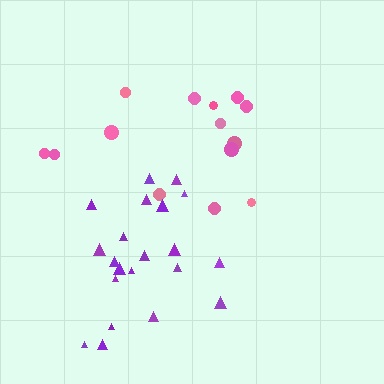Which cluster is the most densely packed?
Purple.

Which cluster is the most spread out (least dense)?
Pink.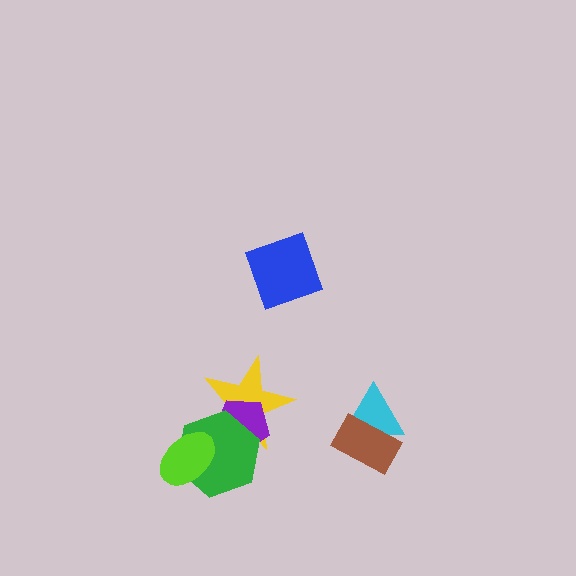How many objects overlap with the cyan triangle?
1 object overlaps with the cyan triangle.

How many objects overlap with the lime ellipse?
1 object overlaps with the lime ellipse.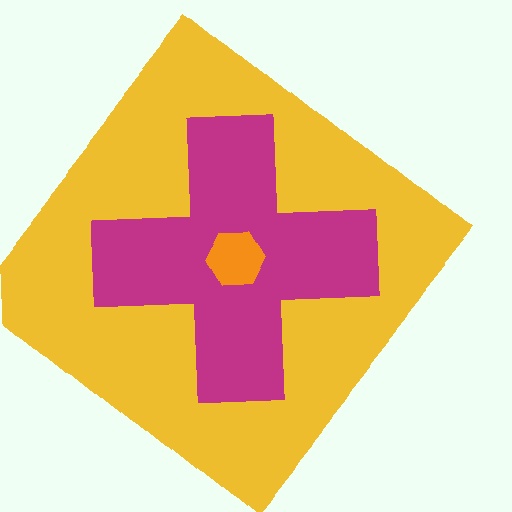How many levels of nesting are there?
3.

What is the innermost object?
The orange hexagon.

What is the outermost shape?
The yellow diamond.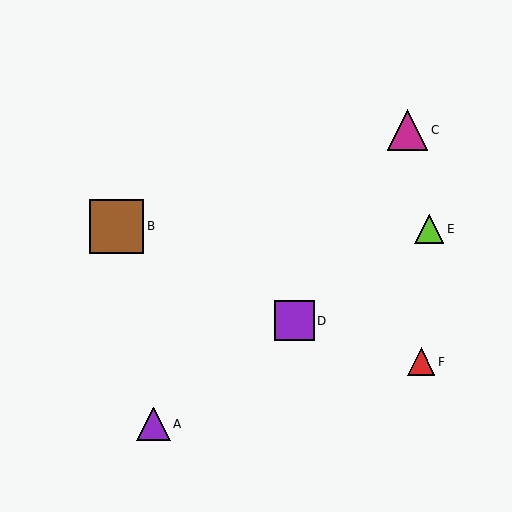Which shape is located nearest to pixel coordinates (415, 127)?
The magenta triangle (labeled C) at (408, 130) is nearest to that location.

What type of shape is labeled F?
Shape F is a red triangle.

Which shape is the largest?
The brown square (labeled B) is the largest.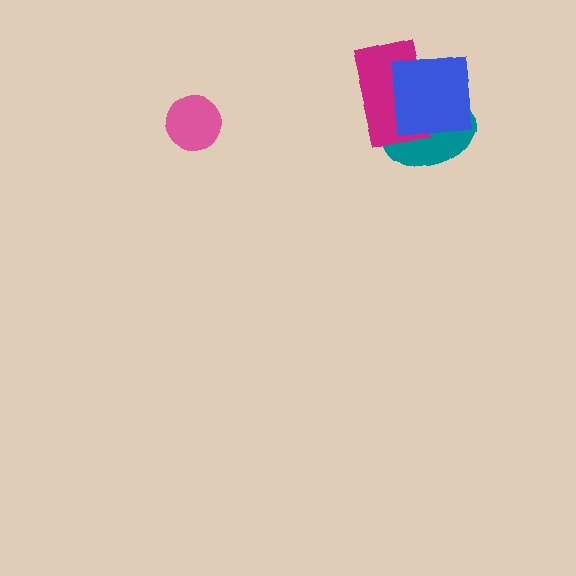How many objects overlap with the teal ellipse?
2 objects overlap with the teal ellipse.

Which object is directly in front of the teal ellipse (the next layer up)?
The magenta rectangle is directly in front of the teal ellipse.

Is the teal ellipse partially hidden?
Yes, it is partially covered by another shape.